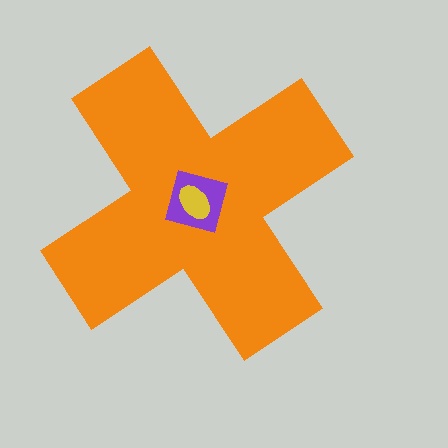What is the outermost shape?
The orange cross.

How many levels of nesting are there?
3.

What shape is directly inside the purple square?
The yellow ellipse.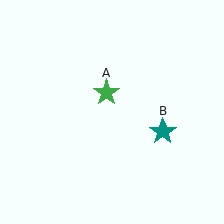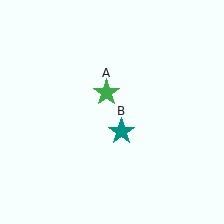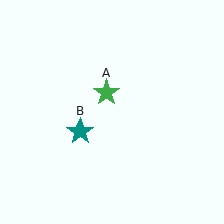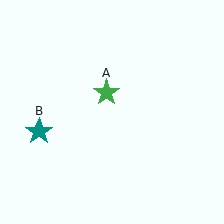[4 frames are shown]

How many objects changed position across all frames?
1 object changed position: teal star (object B).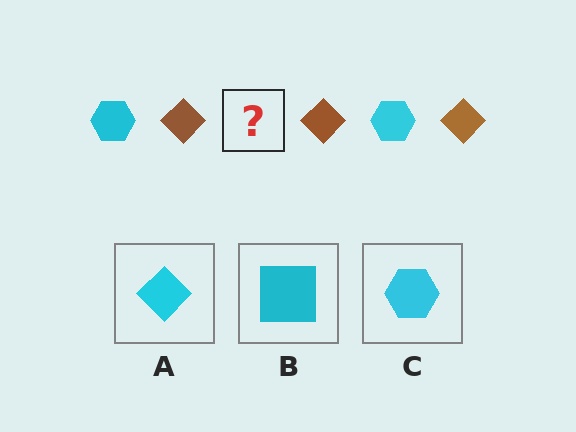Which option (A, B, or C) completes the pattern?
C.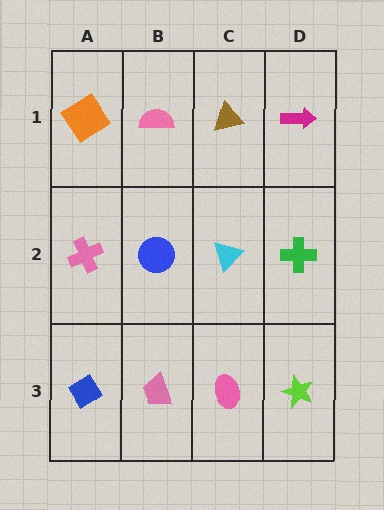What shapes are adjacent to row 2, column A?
An orange diamond (row 1, column A), a blue diamond (row 3, column A), a blue circle (row 2, column B).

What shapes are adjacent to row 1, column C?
A cyan triangle (row 2, column C), a pink semicircle (row 1, column B), a magenta arrow (row 1, column D).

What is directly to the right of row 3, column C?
A lime star.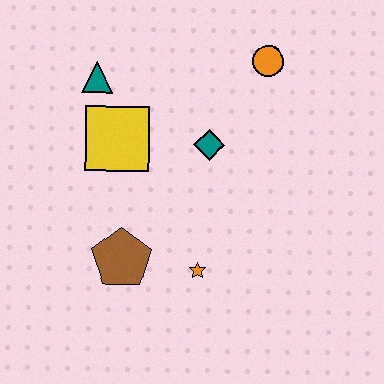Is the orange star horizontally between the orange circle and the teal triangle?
Yes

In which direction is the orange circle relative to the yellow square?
The orange circle is to the right of the yellow square.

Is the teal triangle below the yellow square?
No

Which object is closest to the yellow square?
The teal triangle is closest to the yellow square.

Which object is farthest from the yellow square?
The orange circle is farthest from the yellow square.